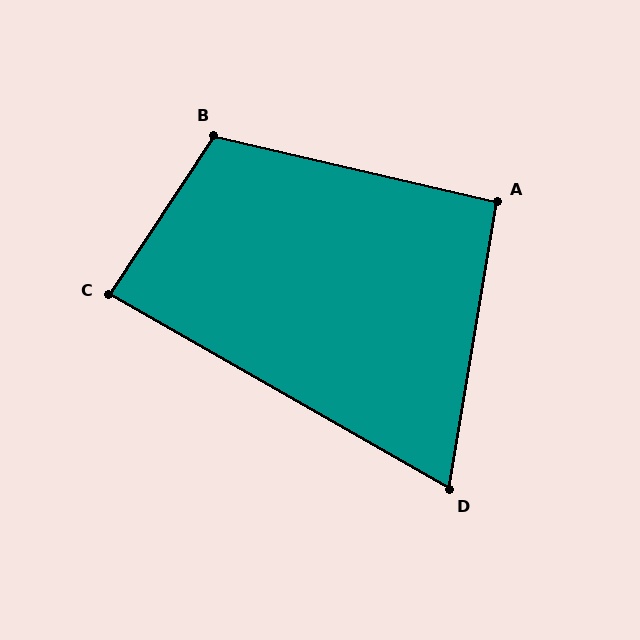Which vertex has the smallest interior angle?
D, at approximately 70 degrees.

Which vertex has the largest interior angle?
B, at approximately 110 degrees.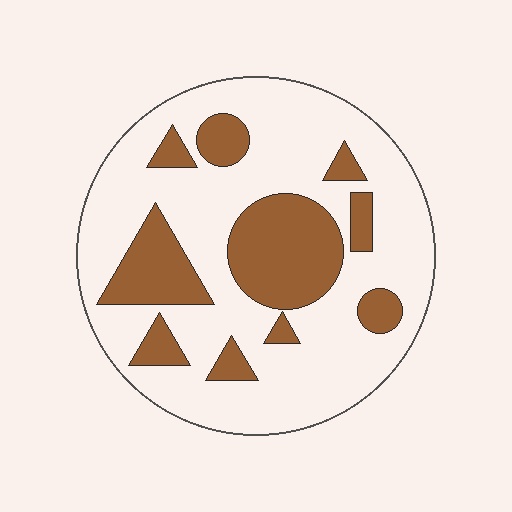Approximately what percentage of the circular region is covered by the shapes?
Approximately 30%.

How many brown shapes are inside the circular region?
10.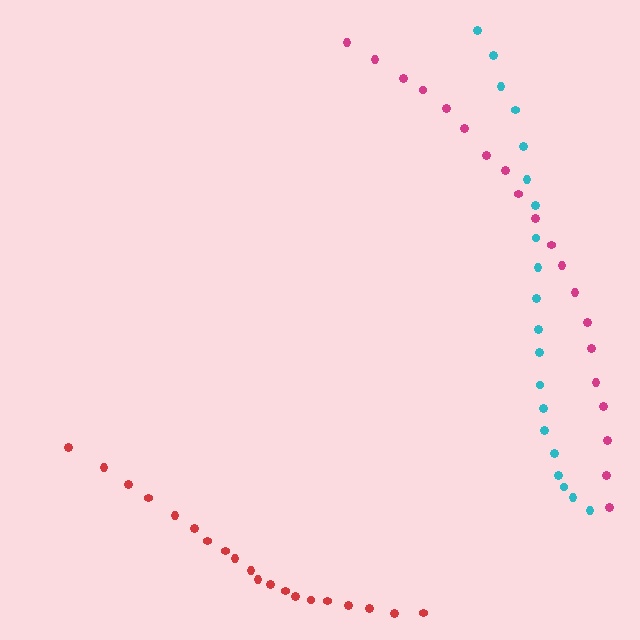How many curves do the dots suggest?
There are 3 distinct paths.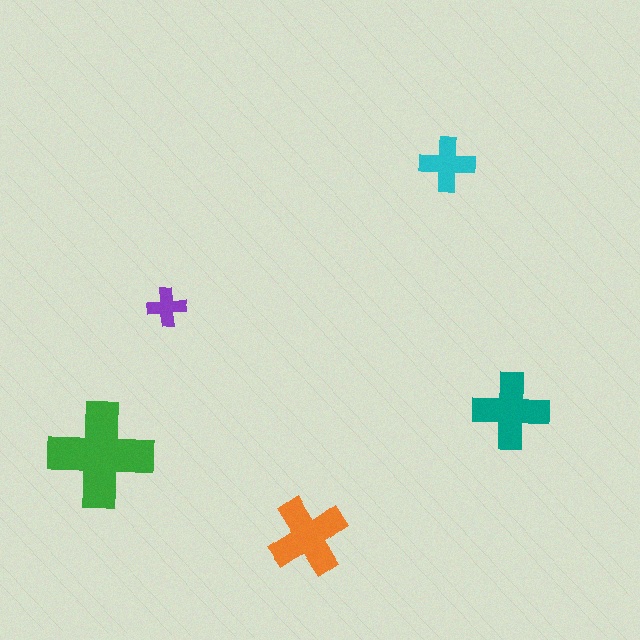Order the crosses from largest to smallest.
the green one, the orange one, the teal one, the cyan one, the purple one.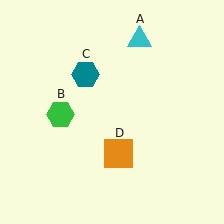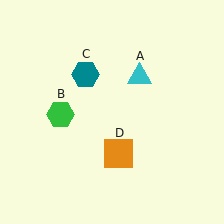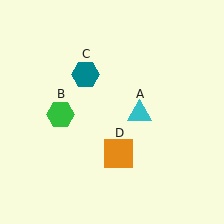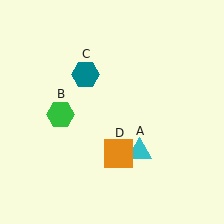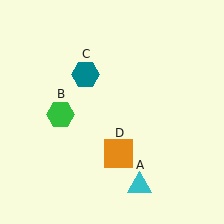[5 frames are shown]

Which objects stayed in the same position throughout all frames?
Green hexagon (object B) and teal hexagon (object C) and orange square (object D) remained stationary.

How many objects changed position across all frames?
1 object changed position: cyan triangle (object A).